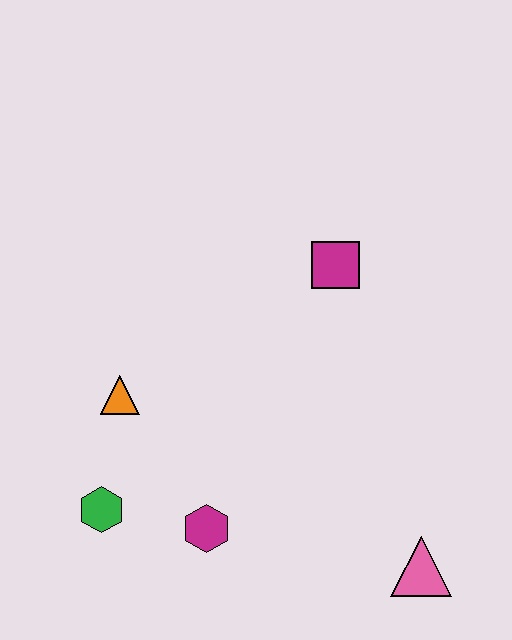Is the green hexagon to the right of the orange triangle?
No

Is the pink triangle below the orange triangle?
Yes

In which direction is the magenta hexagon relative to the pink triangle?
The magenta hexagon is to the left of the pink triangle.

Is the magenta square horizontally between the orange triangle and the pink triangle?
Yes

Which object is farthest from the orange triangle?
The pink triangle is farthest from the orange triangle.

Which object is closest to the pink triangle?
The magenta hexagon is closest to the pink triangle.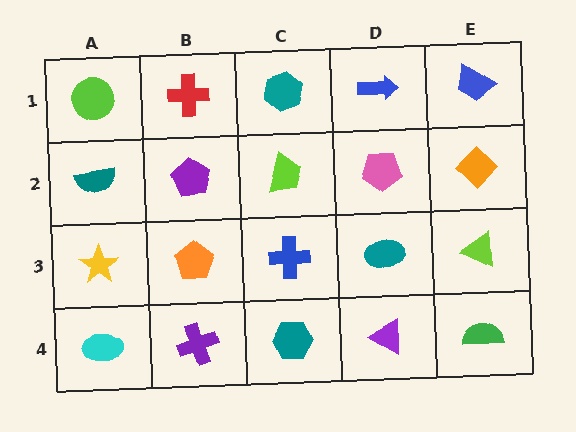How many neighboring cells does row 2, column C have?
4.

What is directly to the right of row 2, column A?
A purple pentagon.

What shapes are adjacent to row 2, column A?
A lime circle (row 1, column A), a yellow star (row 3, column A), a purple pentagon (row 2, column B).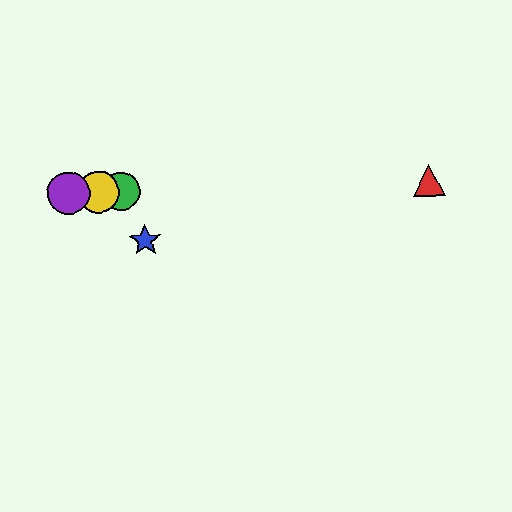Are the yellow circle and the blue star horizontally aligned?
No, the yellow circle is at y≈192 and the blue star is at y≈240.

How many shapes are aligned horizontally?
4 shapes (the red triangle, the green circle, the yellow circle, the purple circle) are aligned horizontally.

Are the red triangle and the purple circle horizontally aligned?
Yes, both are at y≈180.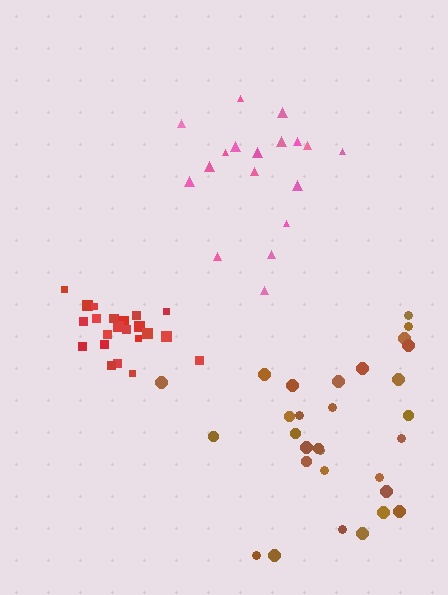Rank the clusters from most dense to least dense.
red, pink, brown.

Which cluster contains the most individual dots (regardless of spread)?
Brown (30).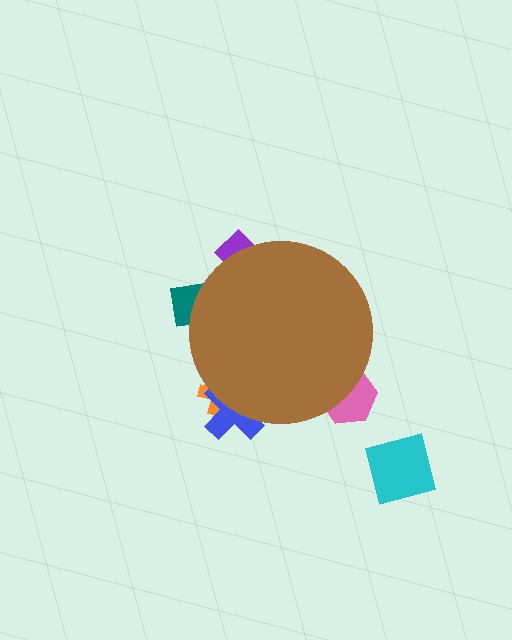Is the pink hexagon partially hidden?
Yes, the pink hexagon is partially hidden behind the brown circle.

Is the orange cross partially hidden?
Yes, the orange cross is partially hidden behind the brown circle.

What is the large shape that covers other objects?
A brown circle.